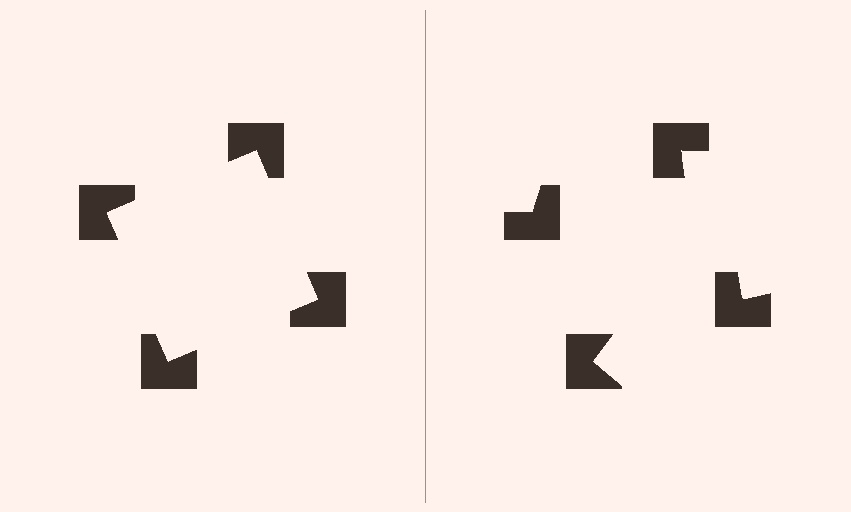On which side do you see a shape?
An illusory square appears on the left side. On the right side the wedge cuts are rotated, so no coherent shape forms.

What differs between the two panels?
The notched squares are positioned identically on both sides; only the wedge orientations differ. On the left they align to a square; on the right they are misaligned.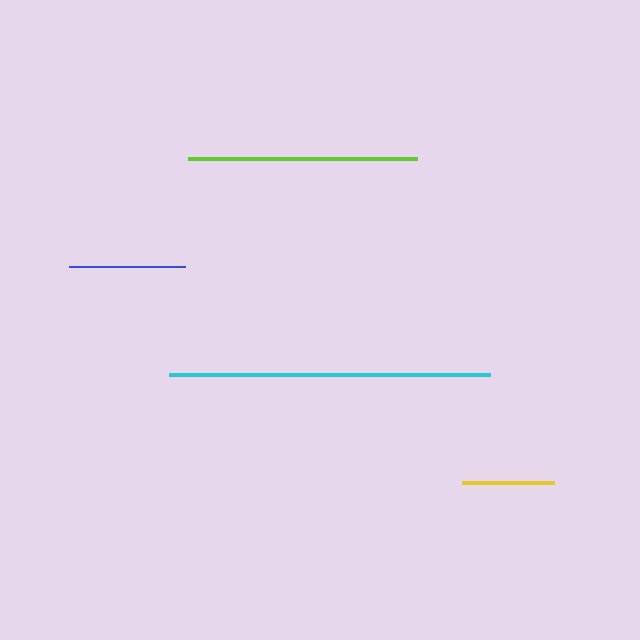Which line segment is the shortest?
The yellow line is the shortest at approximately 92 pixels.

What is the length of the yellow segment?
The yellow segment is approximately 92 pixels long.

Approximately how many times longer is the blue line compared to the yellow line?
The blue line is approximately 1.3 times the length of the yellow line.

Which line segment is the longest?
The cyan line is the longest at approximately 320 pixels.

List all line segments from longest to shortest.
From longest to shortest: cyan, lime, blue, yellow.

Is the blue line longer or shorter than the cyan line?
The cyan line is longer than the blue line.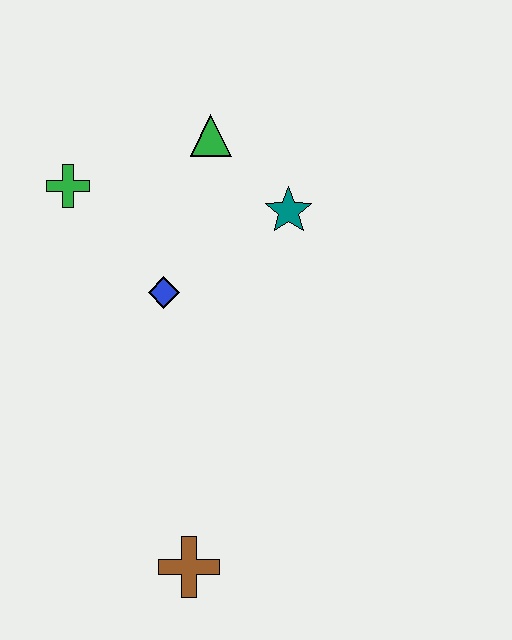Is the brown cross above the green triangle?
No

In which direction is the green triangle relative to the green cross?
The green triangle is to the right of the green cross.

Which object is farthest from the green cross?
The brown cross is farthest from the green cross.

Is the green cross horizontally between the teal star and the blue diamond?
No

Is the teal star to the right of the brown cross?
Yes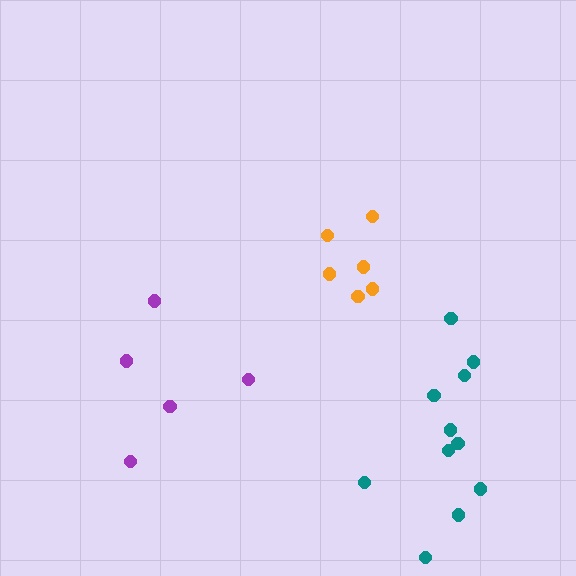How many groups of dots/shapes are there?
There are 3 groups.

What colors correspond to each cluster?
The clusters are colored: orange, teal, purple.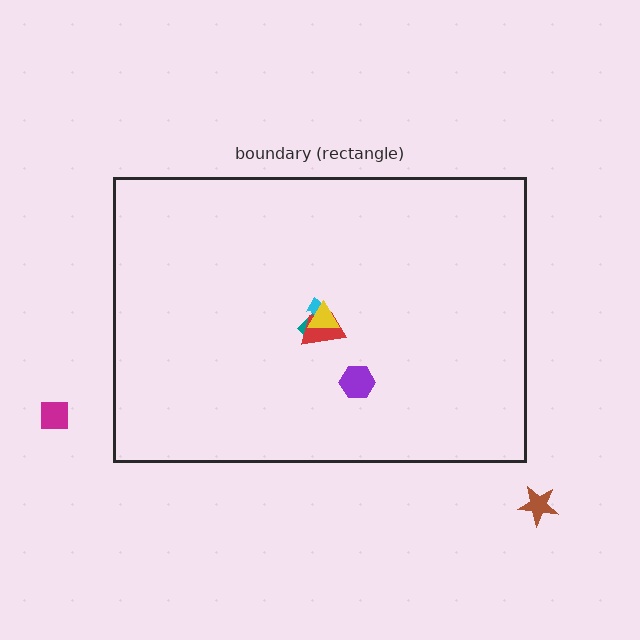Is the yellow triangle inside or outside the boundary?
Inside.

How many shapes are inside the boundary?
5 inside, 2 outside.